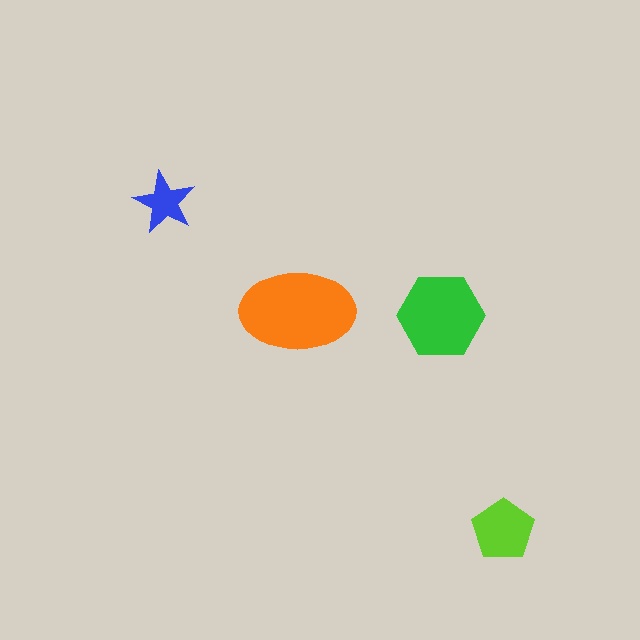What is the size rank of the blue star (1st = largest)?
4th.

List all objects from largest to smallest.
The orange ellipse, the green hexagon, the lime pentagon, the blue star.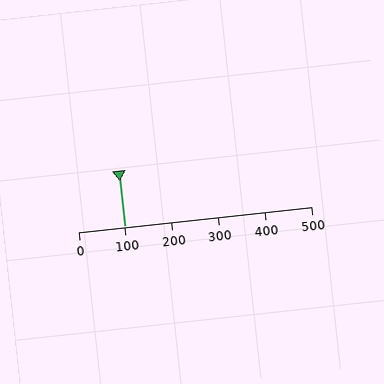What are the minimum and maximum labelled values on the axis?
The axis runs from 0 to 500.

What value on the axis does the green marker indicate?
The marker indicates approximately 100.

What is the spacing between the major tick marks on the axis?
The major ticks are spaced 100 apart.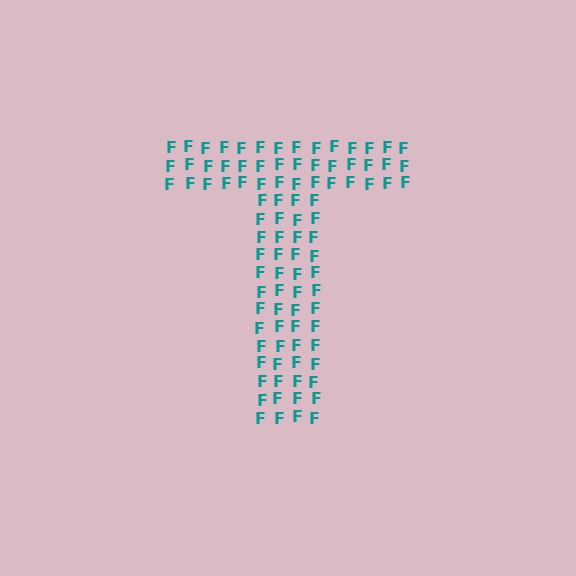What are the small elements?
The small elements are letter F's.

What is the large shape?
The large shape is the letter T.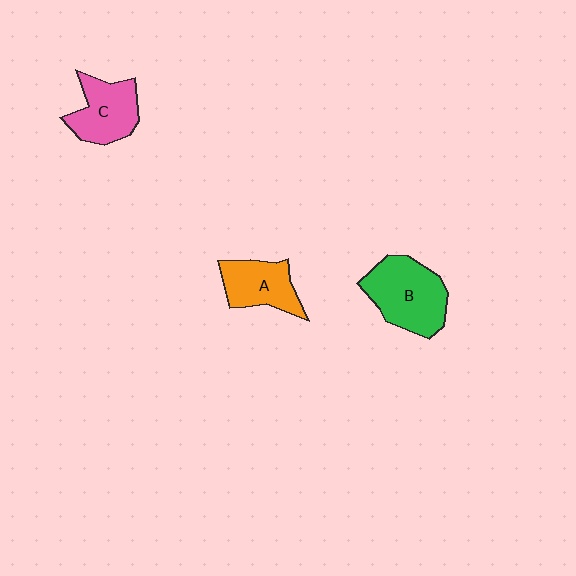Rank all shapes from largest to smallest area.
From largest to smallest: B (green), C (pink), A (orange).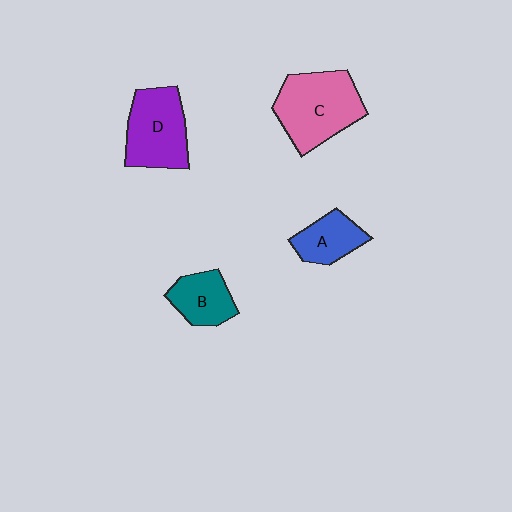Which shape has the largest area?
Shape C (pink).